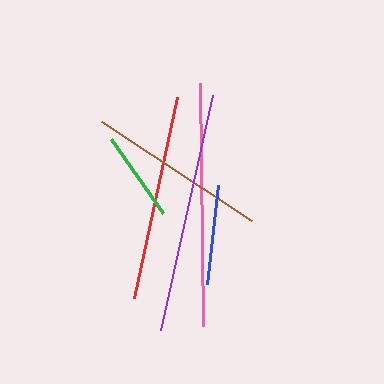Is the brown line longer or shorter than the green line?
The brown line is longer than the green line.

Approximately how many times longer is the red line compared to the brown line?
The red line is approximately 1.1 times the length of the brown line.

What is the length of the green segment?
The green segment is approximately 90 pixels long.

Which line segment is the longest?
The pink line is the longest at approximately 244 pixels.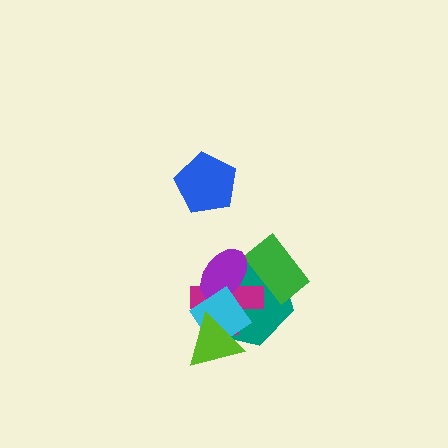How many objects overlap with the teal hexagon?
5 objects overlap with the teal hexagon.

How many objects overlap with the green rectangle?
2 objects overlap with the green rectangle.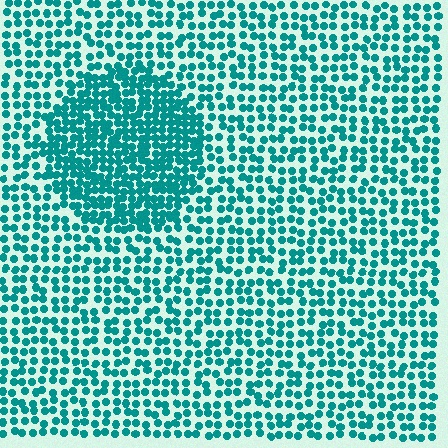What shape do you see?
I see a circle.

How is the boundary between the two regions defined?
The boundary is defined by a change in element density (approximately 1.8x ratio). All elements are the same color, size, and shape.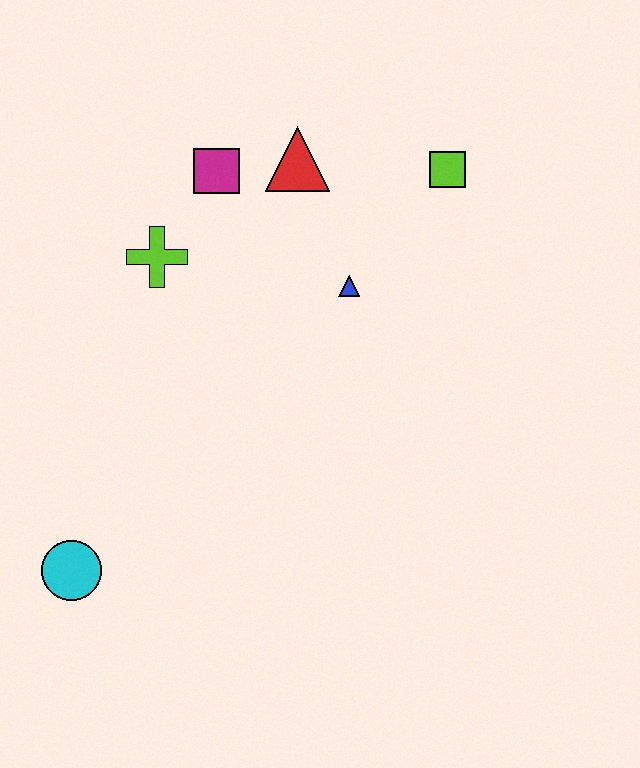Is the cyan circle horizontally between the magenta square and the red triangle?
No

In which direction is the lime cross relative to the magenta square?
The lime cross is below the magenta square.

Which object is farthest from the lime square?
The cyan circle is farthest from the lime square.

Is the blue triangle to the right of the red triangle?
Yes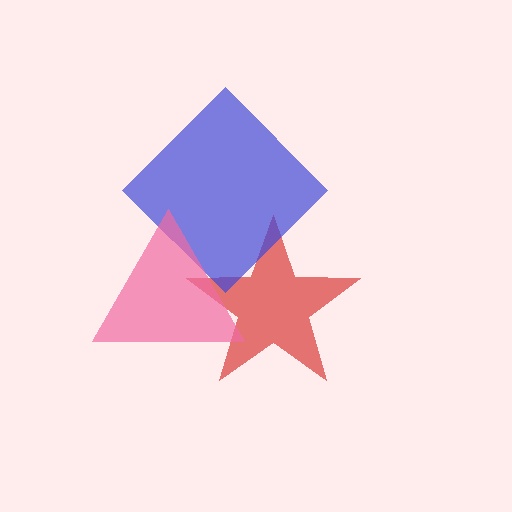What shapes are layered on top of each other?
The layered shapes are: a red star, a blue diamond, a pink triangle.